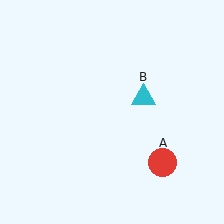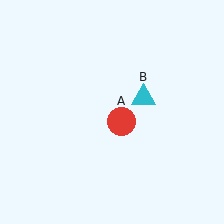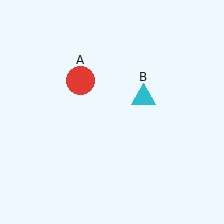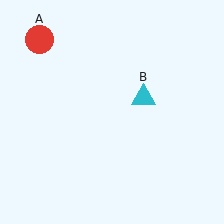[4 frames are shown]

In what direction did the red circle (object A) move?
The red circle (object A) moved up and to the left.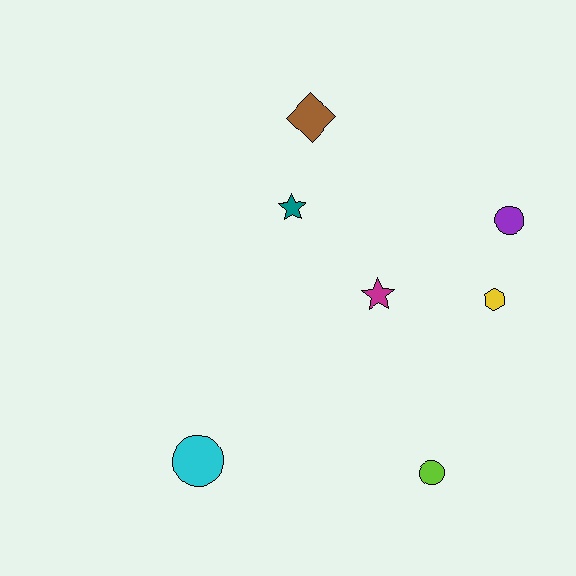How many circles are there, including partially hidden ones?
There are 3 circles.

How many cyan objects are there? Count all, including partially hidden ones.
There is 1 cyan object.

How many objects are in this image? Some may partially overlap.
There are 7 objects.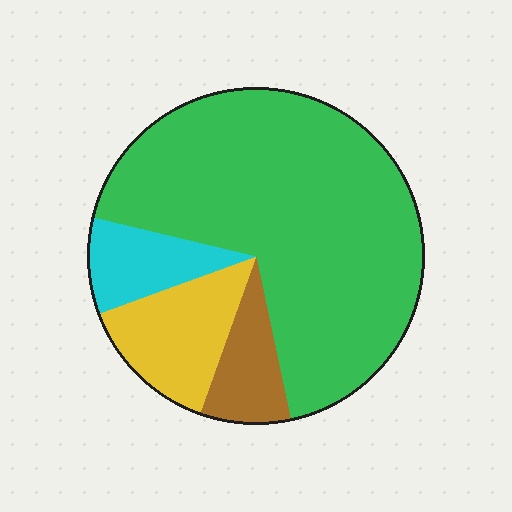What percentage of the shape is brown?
Brown covers about 10% of the shape.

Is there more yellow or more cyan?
Yellow.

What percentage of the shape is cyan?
Cyan takes up about one tenth (1/10) of the shape.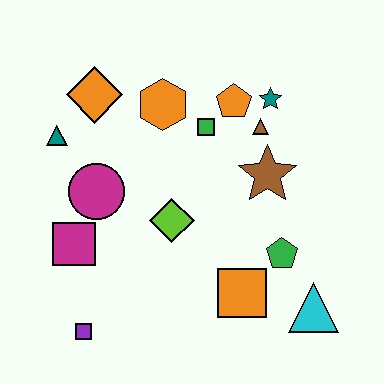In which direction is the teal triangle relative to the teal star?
The teal triangle is to the left of the teal star.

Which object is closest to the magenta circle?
The magenta square is closest to the magenta circle.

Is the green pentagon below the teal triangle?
Yes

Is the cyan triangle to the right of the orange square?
Yes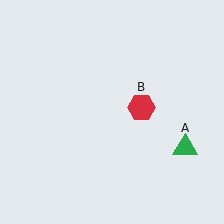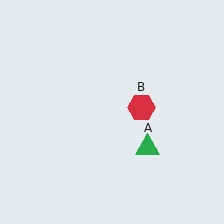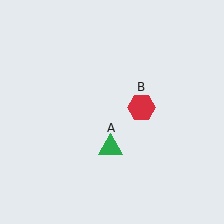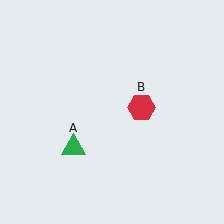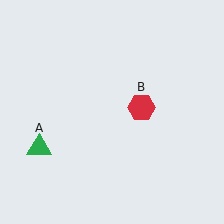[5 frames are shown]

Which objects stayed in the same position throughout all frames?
Red hexagon (object B) remained stationary.